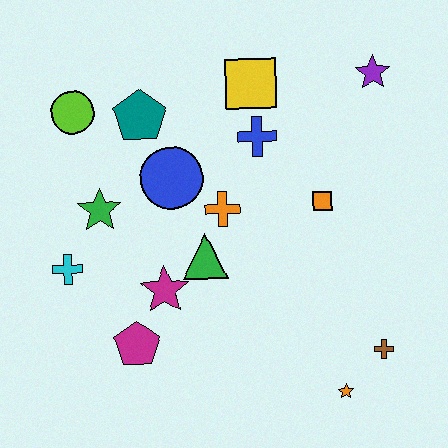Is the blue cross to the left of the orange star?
Yes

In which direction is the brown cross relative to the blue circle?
The brown cross is to the right of the blue circle.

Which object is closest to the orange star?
The brown cross is closest to the orange star.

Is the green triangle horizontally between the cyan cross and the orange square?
Yes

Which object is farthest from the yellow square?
The orange star is farthest from the yellow square.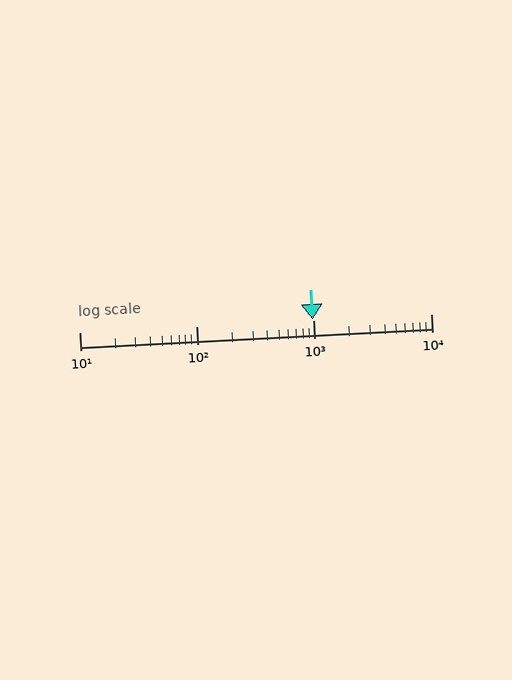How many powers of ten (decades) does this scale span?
The scale spans 3 decades, from 10 to 10000.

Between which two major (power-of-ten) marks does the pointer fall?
The pointer is between 100 and 1000.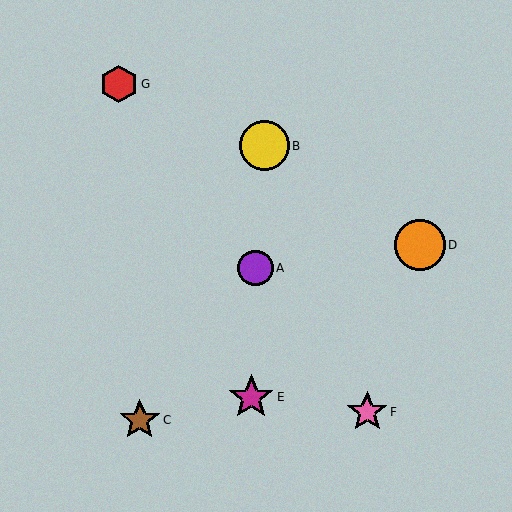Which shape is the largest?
The orange circle (labeled D) is the largest.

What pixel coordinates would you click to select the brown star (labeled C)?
Click at (140, 420) to select the brown star C.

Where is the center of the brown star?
The center of the brown star is at (140, 420).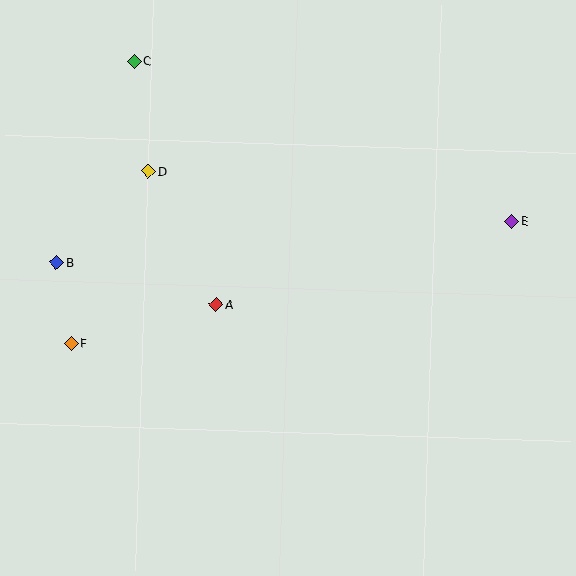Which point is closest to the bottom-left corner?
Point F is closest to the bottom-left corner.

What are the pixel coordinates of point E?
Point E is at (512, 221).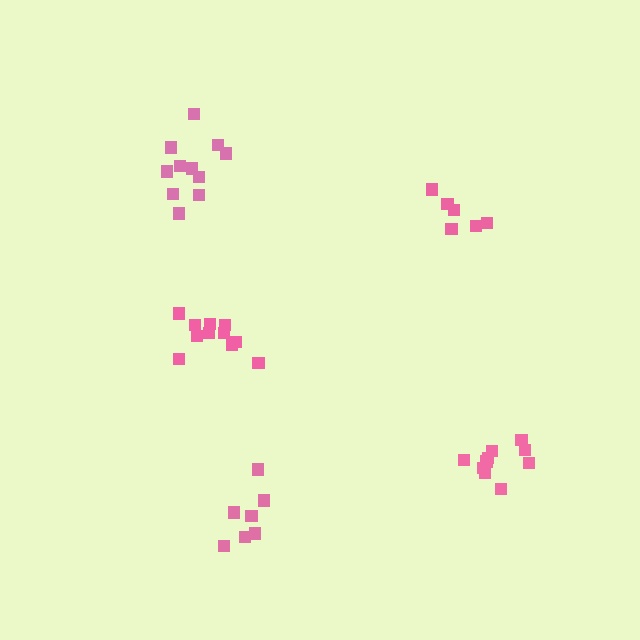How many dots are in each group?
Group 1: 7 dots, Group 2: 6 dots, Group 3: 11 dots, Group 4: 11 dots, Group 5: 10 dots (45 total).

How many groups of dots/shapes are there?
There are 5 groups.